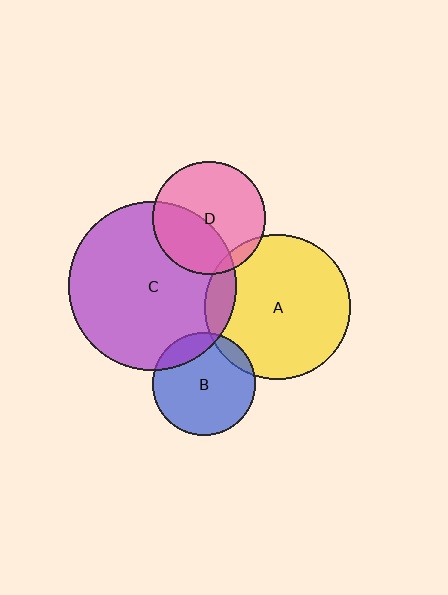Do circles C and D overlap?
Yes.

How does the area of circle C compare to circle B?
Approximately 2.7 times.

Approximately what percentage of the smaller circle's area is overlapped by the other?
Approximately 40%.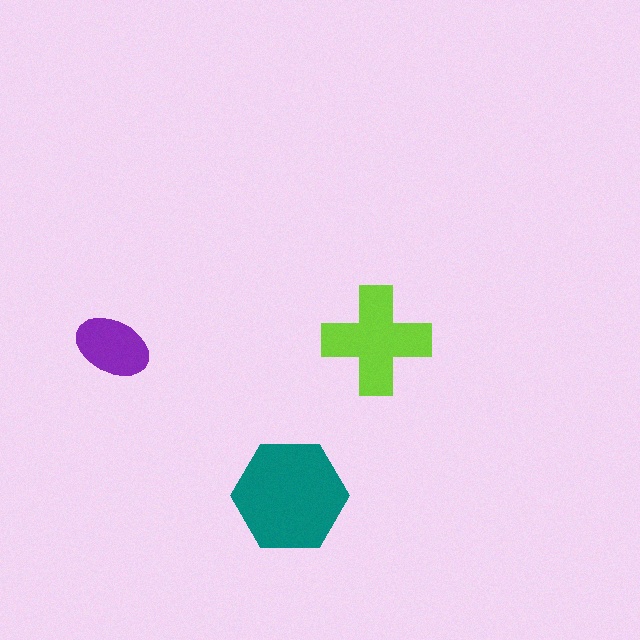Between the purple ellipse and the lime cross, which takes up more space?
The lime cross.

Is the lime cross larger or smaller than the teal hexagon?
Smaller.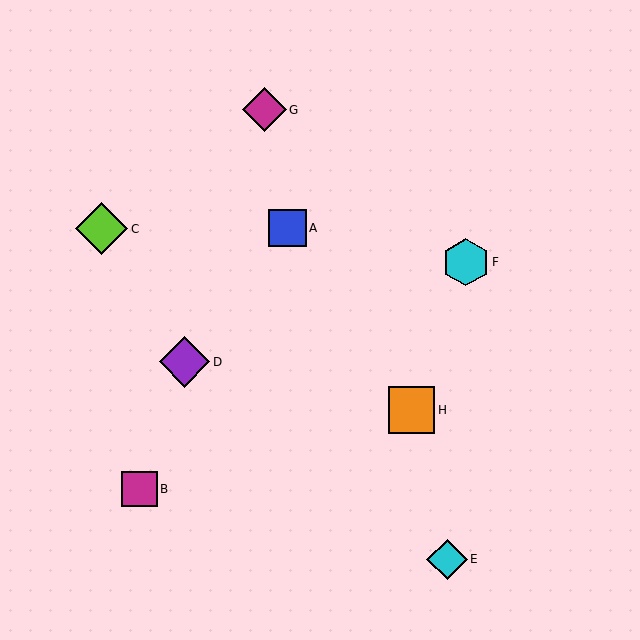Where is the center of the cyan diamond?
The center of the cyan diamond is at (447, 559).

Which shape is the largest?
The lime diamond (labeled C) is the largest.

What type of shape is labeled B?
Shape B is a magenta square.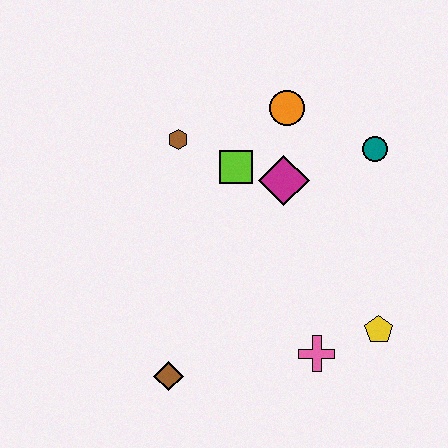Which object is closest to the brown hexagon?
The lime square is closest to the brown hexagon.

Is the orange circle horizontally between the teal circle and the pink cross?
No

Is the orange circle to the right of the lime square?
Yes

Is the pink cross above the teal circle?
No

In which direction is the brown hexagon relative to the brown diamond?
The brown hexagon is above the brown diamond.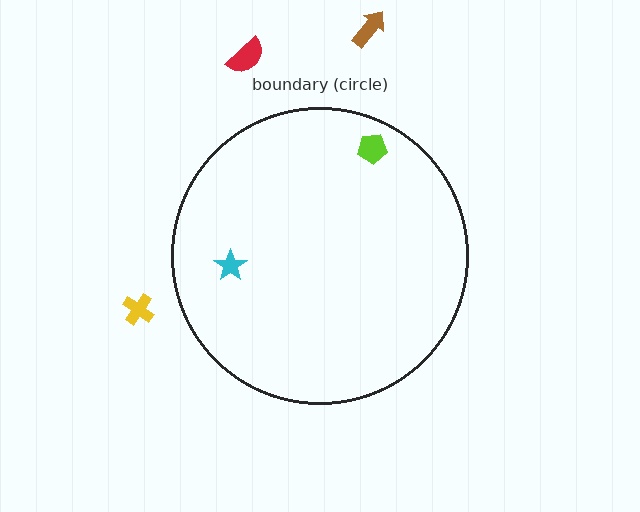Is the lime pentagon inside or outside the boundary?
Inside.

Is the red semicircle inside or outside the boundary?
Outside.